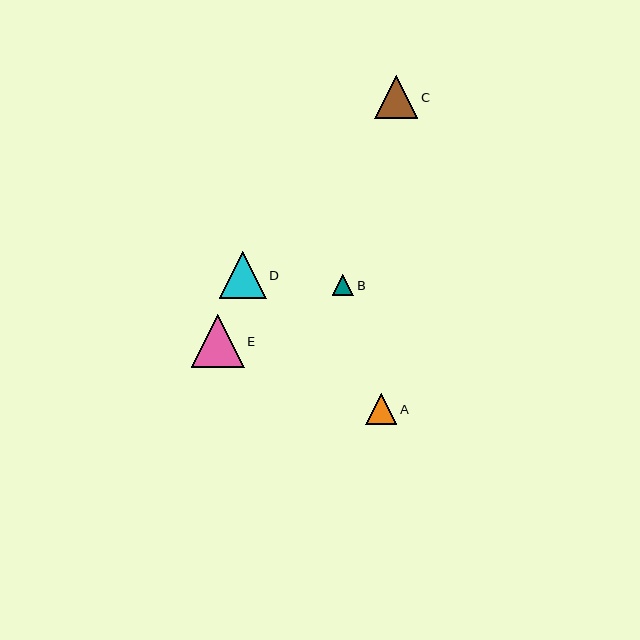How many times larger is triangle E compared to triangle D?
Triangle E is approximately 1.1 times the size of triangle D.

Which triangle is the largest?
Triangle E is the largest with a size of approximately 53 pixels.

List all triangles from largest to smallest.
From largest to smallest: E, D, C, A, B.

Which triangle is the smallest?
Triangle B is the smallest with a size of approximately 22 pixels.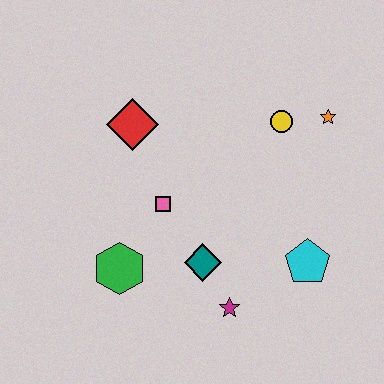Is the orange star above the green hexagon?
Yes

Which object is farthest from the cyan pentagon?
The red diamond is farthest from the cyan pentagon.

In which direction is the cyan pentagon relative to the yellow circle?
The cyan pentagon is below the yellow circle.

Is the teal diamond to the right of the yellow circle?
No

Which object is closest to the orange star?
The yellow circle is closest to the orange star.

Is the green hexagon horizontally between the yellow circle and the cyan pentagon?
No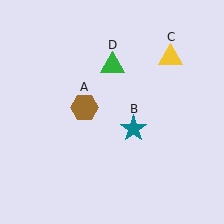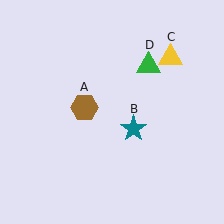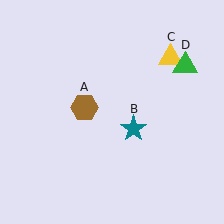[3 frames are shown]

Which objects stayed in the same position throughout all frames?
Brown hexagon (object A) and teal star (object B) and yellow triangle (object C) remained stationary.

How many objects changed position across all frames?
1 object changed position: green triangle (object D).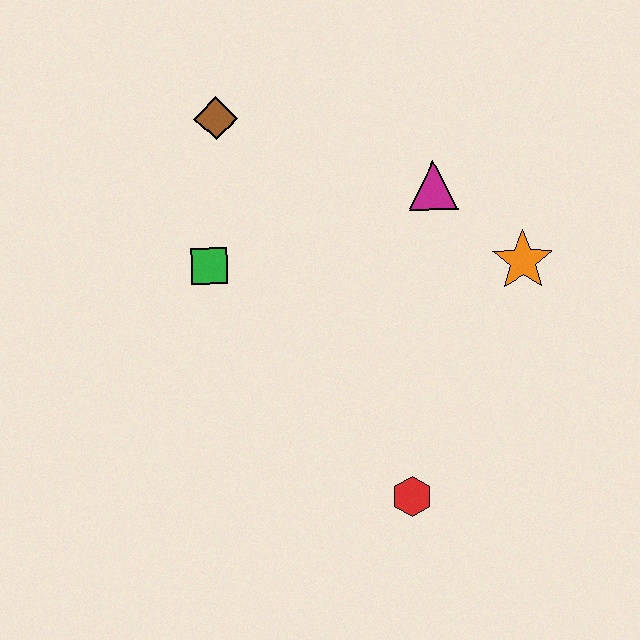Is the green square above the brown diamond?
No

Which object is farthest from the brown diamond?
The red hexagon is farthest from the brown diamond.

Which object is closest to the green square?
The brown diamond is closest to the green square.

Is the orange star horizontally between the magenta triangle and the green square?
No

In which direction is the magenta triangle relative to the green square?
The magenta triangle is to the right of the green square.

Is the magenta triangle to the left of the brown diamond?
No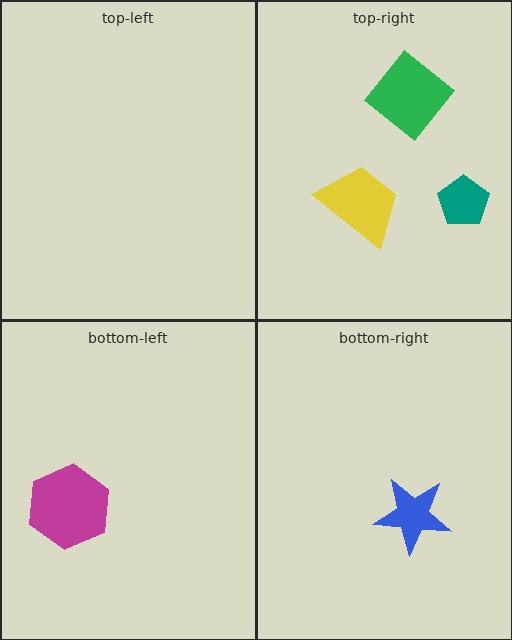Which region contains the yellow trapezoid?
The top-right region.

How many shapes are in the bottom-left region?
1.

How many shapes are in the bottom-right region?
1.